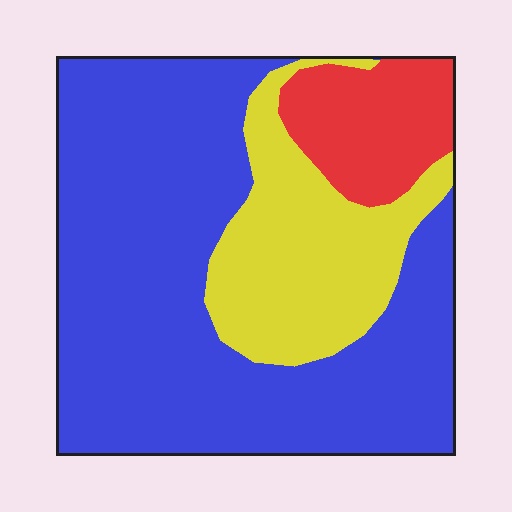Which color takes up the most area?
Blue, at roughly 65%.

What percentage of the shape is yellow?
Yellow covers roughly 25% of the shape.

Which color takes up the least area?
Red, at roughly 15%.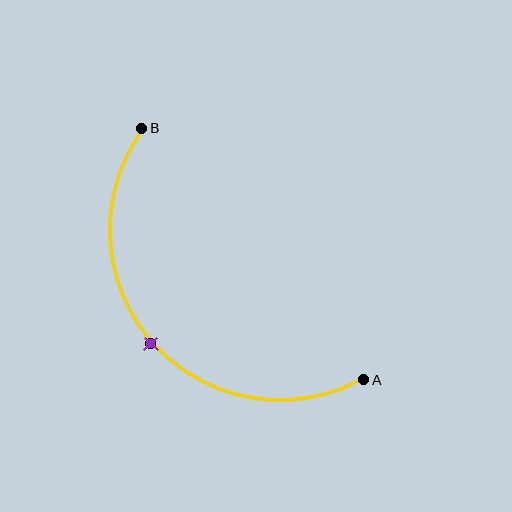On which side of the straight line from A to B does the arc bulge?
The arc bulges below and to the left of the straight line connecting A and B.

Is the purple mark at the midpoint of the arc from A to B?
Yes. The purple mark lies on the arc at equal arc-length from both A and B — it is the arc midpoint.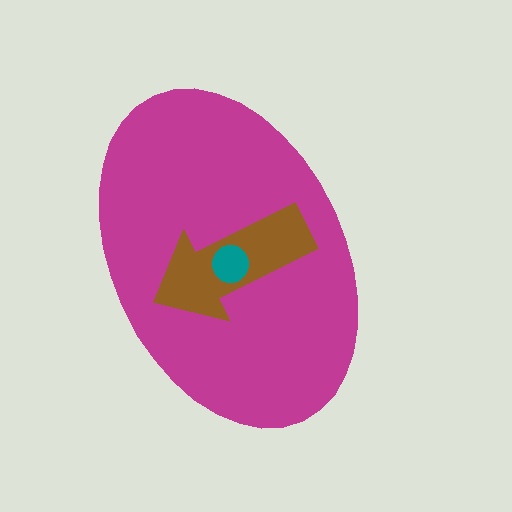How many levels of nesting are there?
3.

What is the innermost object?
The teal circle.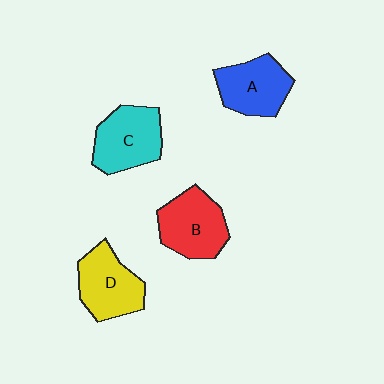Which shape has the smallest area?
Shape A (blue).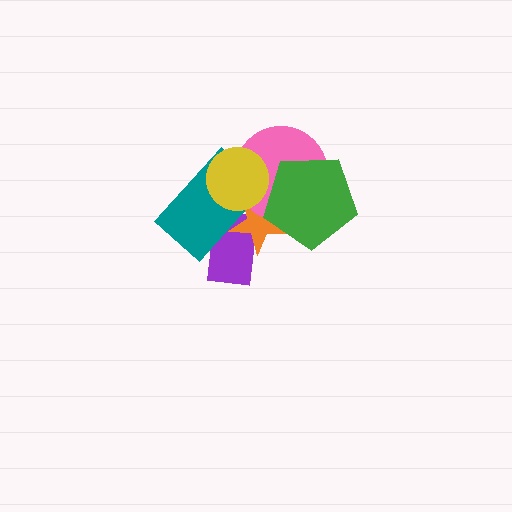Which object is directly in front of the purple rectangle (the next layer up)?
The orange star is directly in front of the purple rectangle.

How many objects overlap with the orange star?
5 objects overlap with the orange star.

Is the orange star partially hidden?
Yes, it is partially covered by another shape.